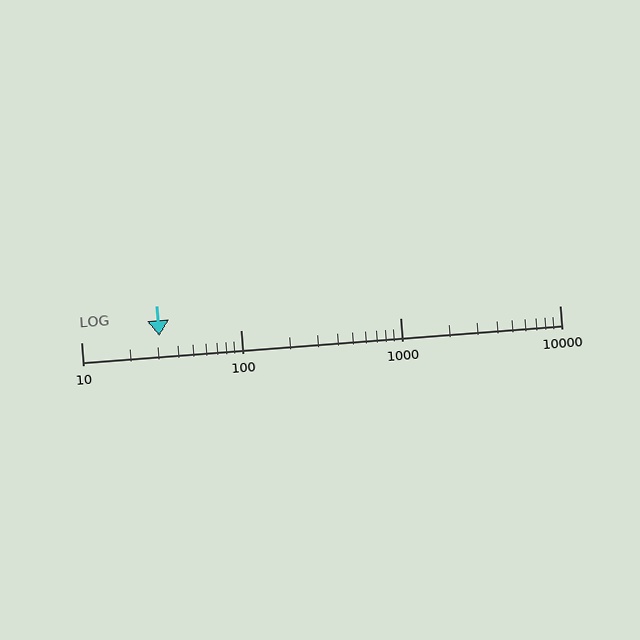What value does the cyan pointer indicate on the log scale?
The pointer indicates approximately 31.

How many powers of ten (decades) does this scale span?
The scale spans 3 decades, from 10 to 10000.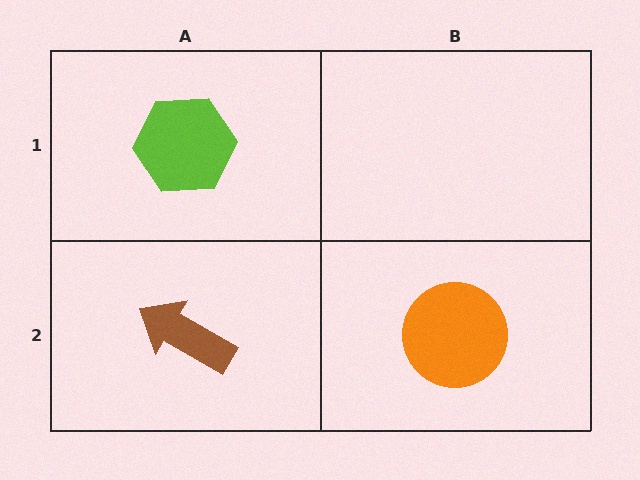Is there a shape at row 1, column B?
No, that cell is empty.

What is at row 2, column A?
A brown arrow.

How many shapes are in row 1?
1 shape.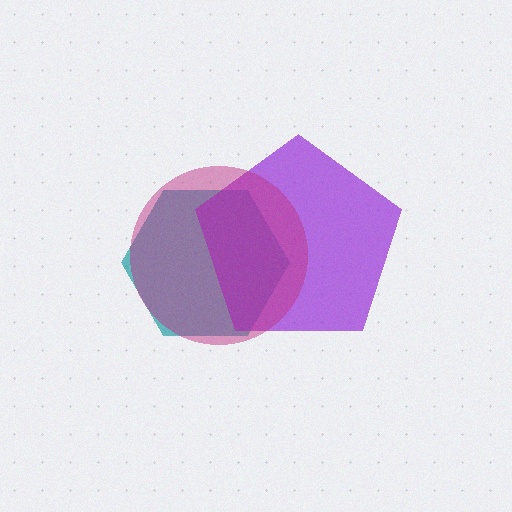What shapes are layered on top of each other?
The layered shapes are: a teal hexagon, a purple pentagon, a magenta circle.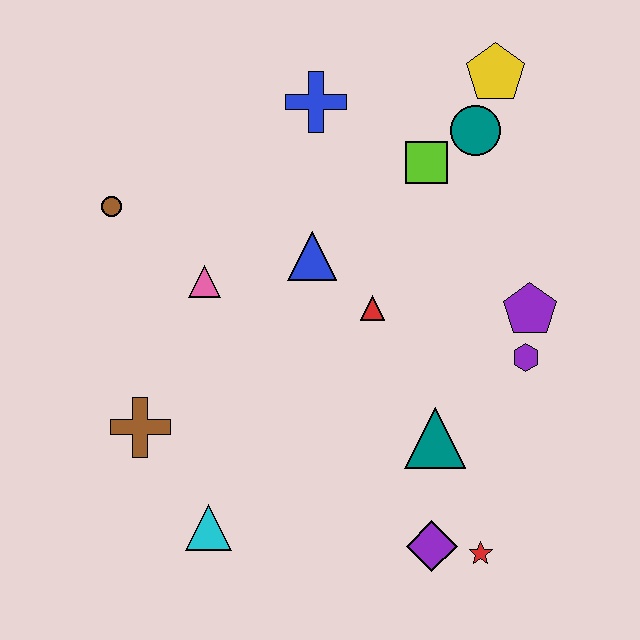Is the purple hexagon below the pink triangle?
Yes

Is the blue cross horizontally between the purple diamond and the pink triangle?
Yes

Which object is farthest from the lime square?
The cyan triangle is farthest from the lime square.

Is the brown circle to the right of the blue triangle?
No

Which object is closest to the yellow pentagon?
The teal circle is closest to the yellow pentagon.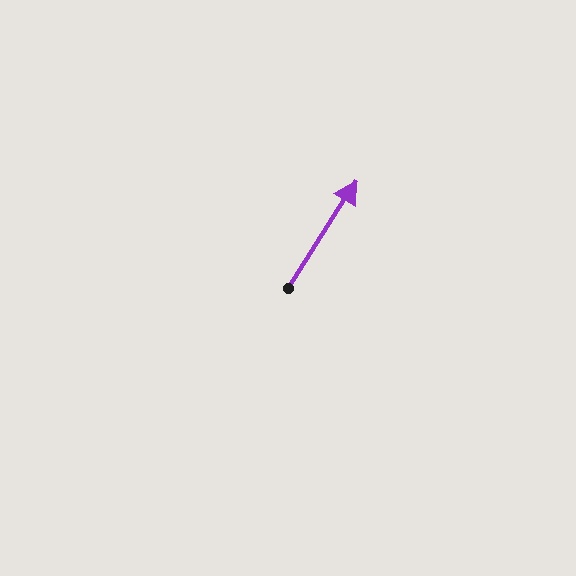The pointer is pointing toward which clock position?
Roughly 1 o'clock.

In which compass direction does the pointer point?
Northeast.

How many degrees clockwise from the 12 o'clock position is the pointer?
Approximately 33 degrees.